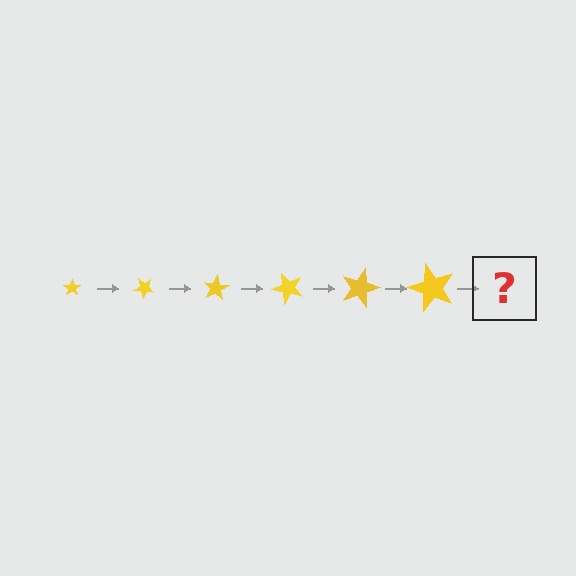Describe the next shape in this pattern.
It should be a star, larger than the previous one and rotated 240 degrees from the start.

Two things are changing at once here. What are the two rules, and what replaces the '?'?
The two rules are that the star grows larger each step and it rotates 40 degrees each step. The '?' should be a star, larger than the previous one and rotated 240 degrees from the start.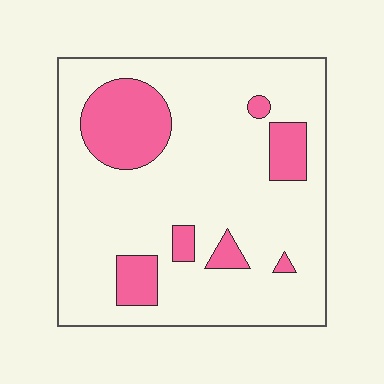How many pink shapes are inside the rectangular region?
7.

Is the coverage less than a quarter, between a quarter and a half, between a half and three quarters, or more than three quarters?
Less than a quarter.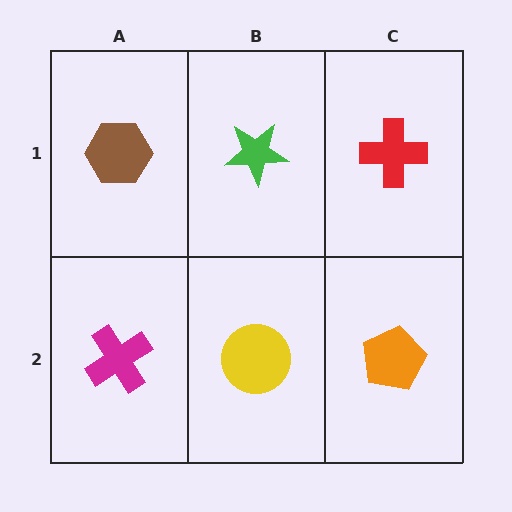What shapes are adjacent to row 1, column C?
An orange pentagon (row 2, column C), a green star (row 1, column B).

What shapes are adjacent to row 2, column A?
A brown hexagon (row 1, column A), a yellow circle (row 2, column B).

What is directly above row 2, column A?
A brown hexagon.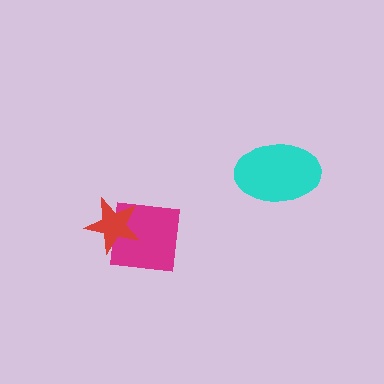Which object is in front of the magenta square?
The red star is in front of the magenta square.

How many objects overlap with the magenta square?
1 object overlaps with the magenta square.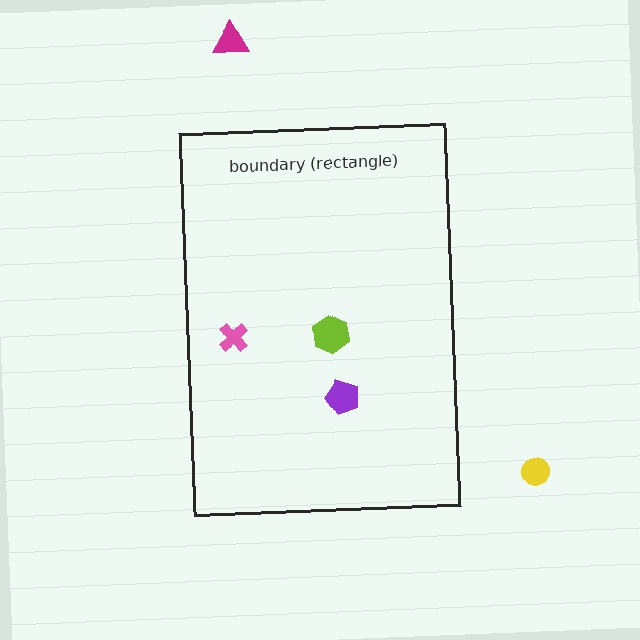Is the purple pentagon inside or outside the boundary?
Inside.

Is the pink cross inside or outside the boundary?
Inside.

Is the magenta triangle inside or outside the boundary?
Outside.